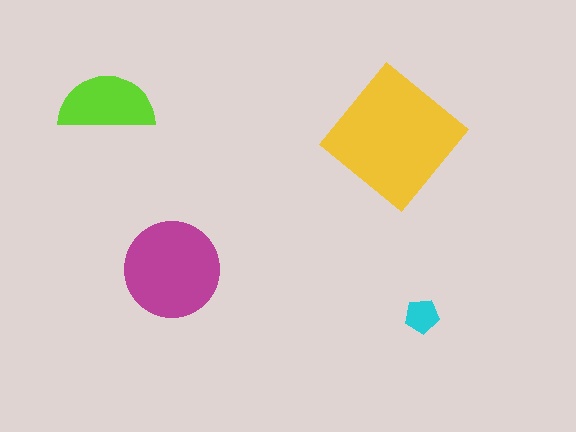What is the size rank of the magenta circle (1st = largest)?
2nd.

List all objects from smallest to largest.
The cyan pentagon, the lime semicircle, the magenta circle, the yellow diamond.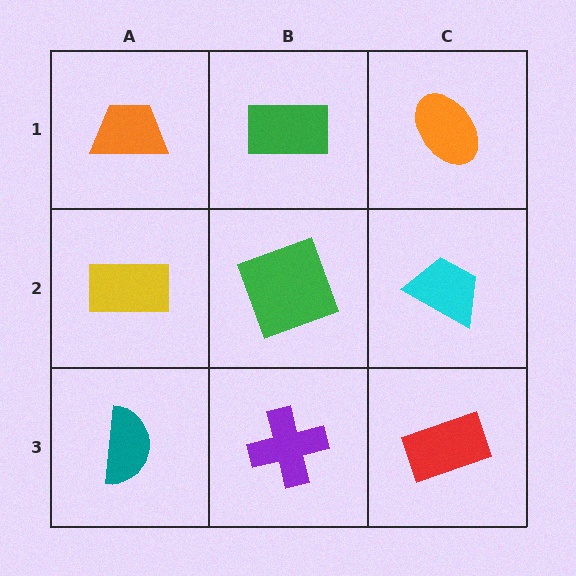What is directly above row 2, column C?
An orange ellipse.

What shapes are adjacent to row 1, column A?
A yellow rectangle (row 2, column A), a green rectangle (row 1, column B).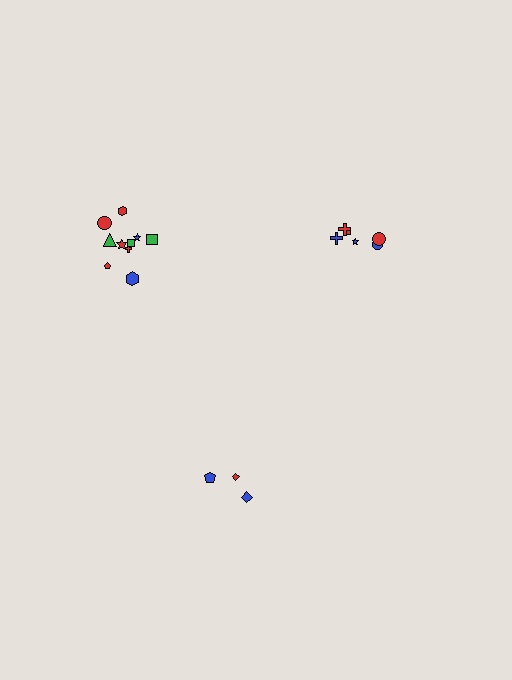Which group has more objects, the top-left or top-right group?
The top-left group.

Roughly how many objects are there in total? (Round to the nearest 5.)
Roughly 20 objects in total.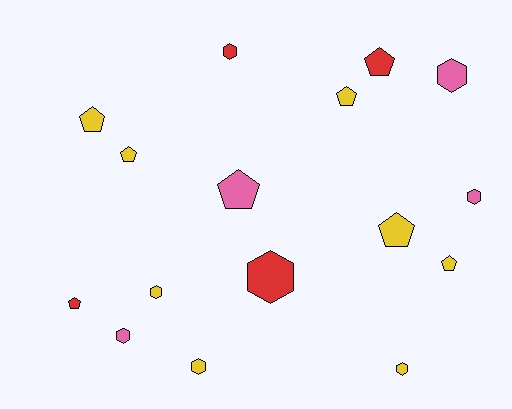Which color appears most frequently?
Yellow, with 8 objects.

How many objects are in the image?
There are 16 objects.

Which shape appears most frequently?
Pentagon, with 8 objects.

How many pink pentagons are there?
There is 1 pink pentagon.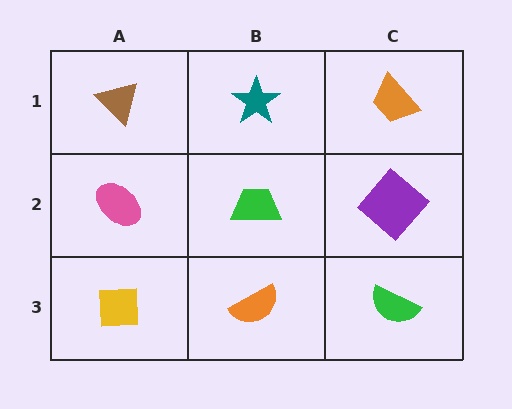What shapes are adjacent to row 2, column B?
A teal star (row 1, column B), an orange semicircle (row 3, column B), a pink ellipse (row 2, column A), a purple diamond (row 2, column C).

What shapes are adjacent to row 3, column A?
A pink ellipse (row 2, column A), an orange semicircle (row 3, column B).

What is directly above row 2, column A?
A brown triangle.